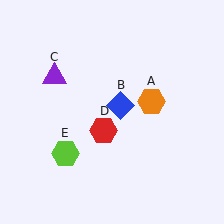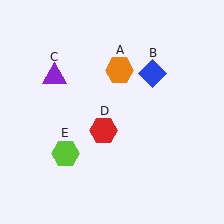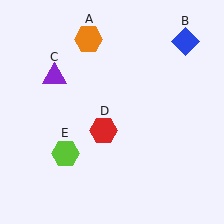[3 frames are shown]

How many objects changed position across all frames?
2 objects changed position: orange hexagon (object A), blue diamond (object B).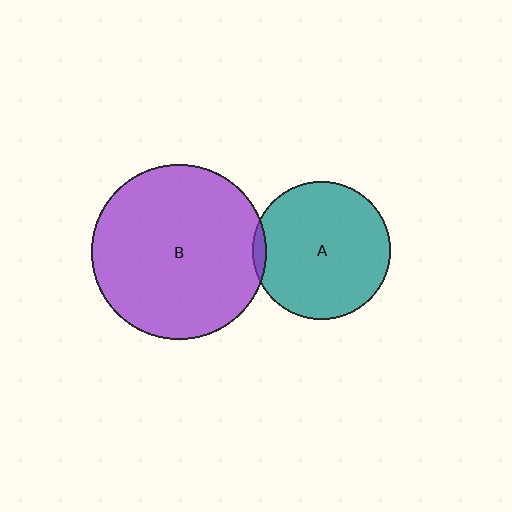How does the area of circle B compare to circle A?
Approximately 1.6 times.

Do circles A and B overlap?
Yes.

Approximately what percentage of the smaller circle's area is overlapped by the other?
Approximately 5%.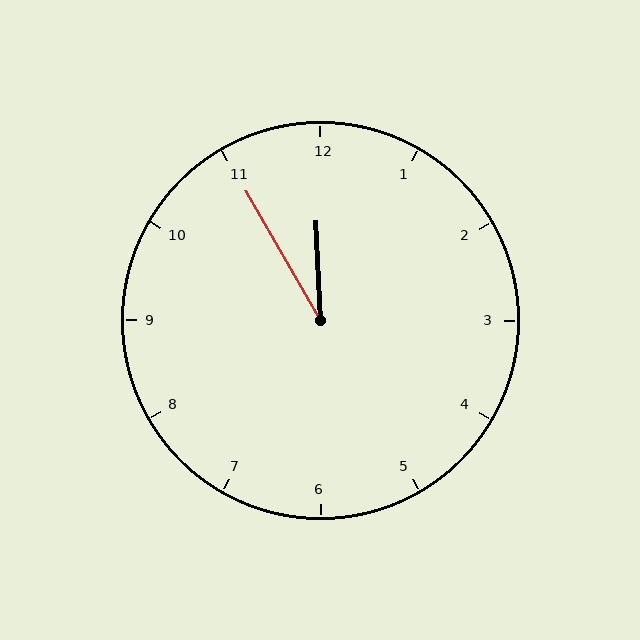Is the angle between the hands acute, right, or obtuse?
It is acute.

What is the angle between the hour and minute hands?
Approximately 28 degrees.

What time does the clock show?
11:55.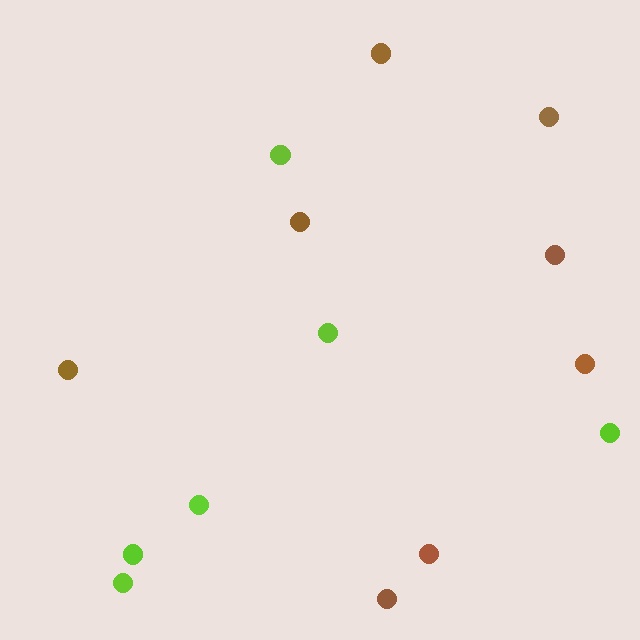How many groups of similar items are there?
There are 2 groups: one group of brown circles (8) and one group of lime circles (6).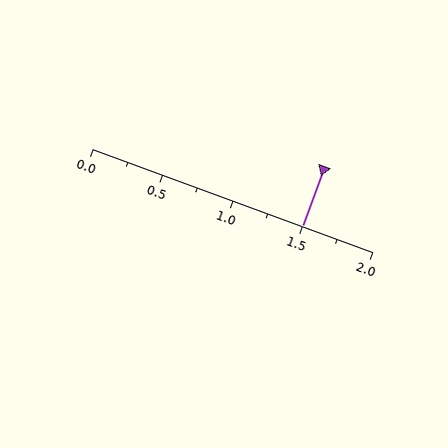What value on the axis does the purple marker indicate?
The marker indicates approximately 1.5.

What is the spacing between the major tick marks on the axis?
The major ticks are spaced 0.5 apart.